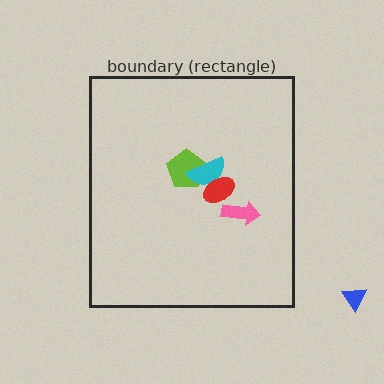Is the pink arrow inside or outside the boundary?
Inside.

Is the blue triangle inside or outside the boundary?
Outside.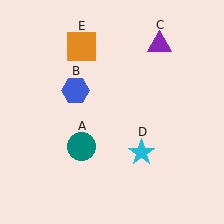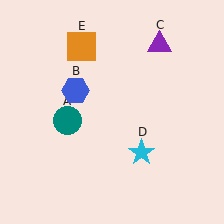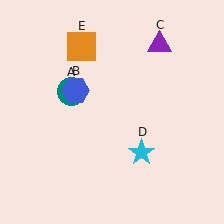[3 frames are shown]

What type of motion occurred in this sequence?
The teal circle (object A) rotated clockwise around the center of the scene.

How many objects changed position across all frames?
1 object changed position: teal circle (object A).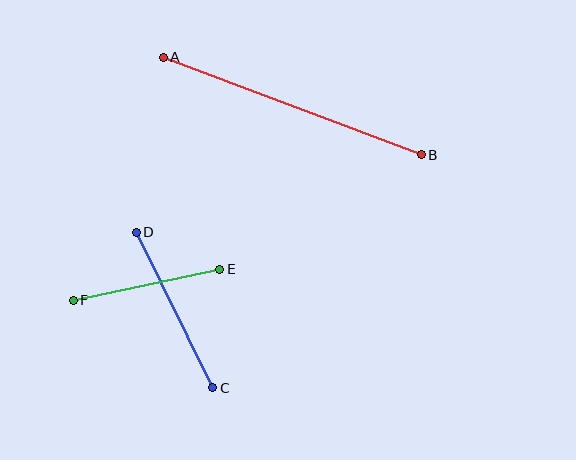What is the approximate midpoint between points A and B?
The midpoint is at approximately (292, 106) pixels.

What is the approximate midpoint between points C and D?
The midpoint is at approximately (174, 310) pixels.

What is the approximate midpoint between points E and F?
The midpoint is at approximately (146, 285) pixels.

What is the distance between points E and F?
The distance is approximately 150 pixels.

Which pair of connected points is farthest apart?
Points A and B are farthest apart.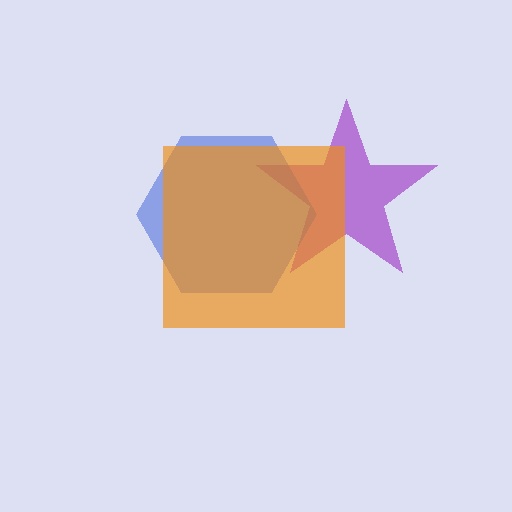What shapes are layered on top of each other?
The layered shapes are: a purple star, a blue hexagon, an orange square.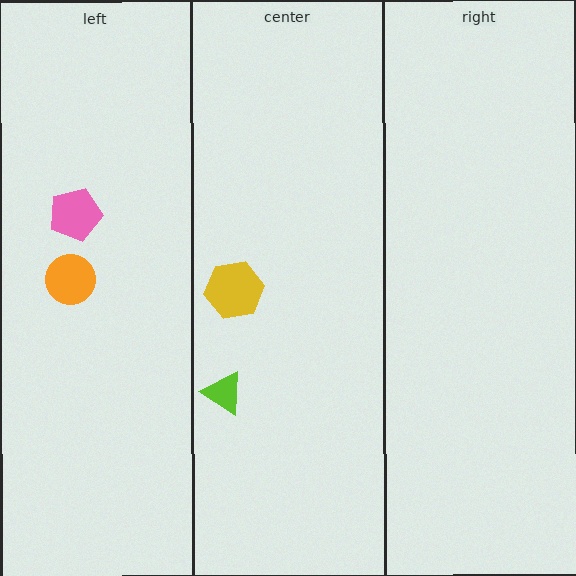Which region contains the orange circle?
The left region.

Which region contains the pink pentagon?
The left region.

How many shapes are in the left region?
2.